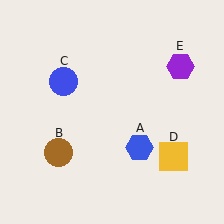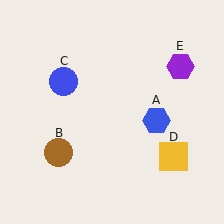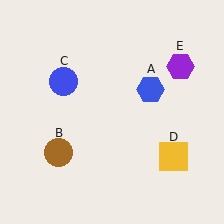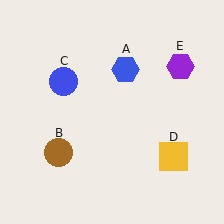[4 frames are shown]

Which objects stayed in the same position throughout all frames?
Brown circle (object B) and blue circle (object C) and yellow square (object D) and purple hexagon (object E) remained stationary.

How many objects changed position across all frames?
1 object changed position: blue hexagon (object A).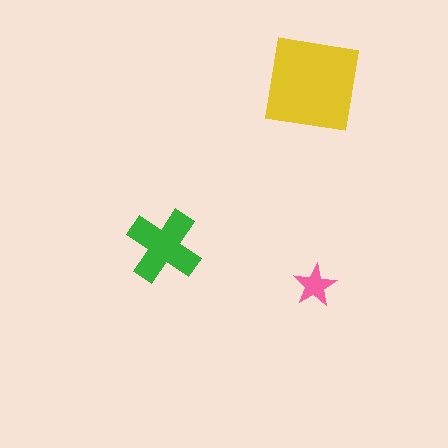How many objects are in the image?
There are 3 objects in the image.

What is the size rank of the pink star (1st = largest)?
3rd.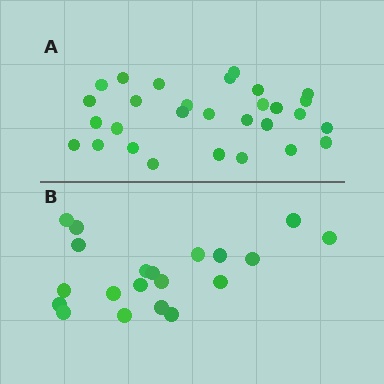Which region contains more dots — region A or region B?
Region A (the top region) has more dots.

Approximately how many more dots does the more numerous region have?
Region A has roughly 8 or so more dots than region B.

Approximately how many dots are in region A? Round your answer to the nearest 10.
About 30 dots. (The exact count is 29, which rounds to 30.)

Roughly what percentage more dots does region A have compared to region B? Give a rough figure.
About 45% more.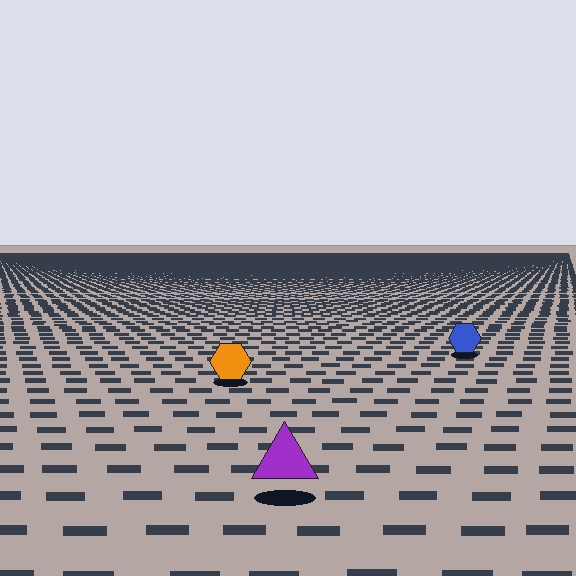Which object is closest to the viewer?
The purple triangle is closest. The texture marks near it are larger and more spread out.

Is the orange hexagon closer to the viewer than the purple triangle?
No. The purple triangle is closer — you can tell from the texture gradient: the ground texture is coarser near it.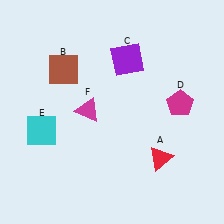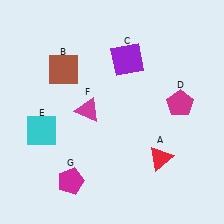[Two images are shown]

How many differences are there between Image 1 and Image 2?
There is 1 difference between the two images.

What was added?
A magenta pentagon (G) was added in Image 2.